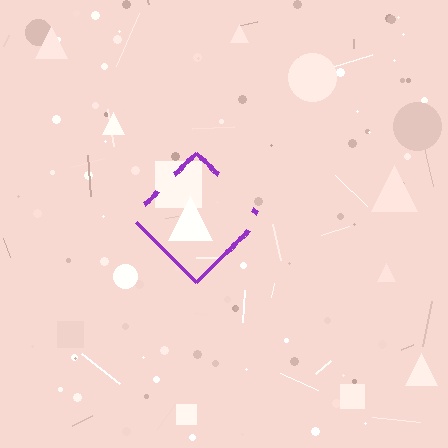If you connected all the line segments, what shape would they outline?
They would outline a diamond.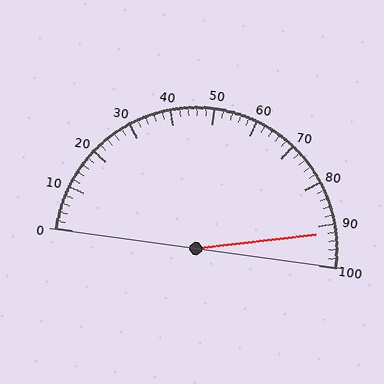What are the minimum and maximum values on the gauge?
The gauge ranges from 0 to 100.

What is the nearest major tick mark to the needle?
The nearest major tick mark is 90.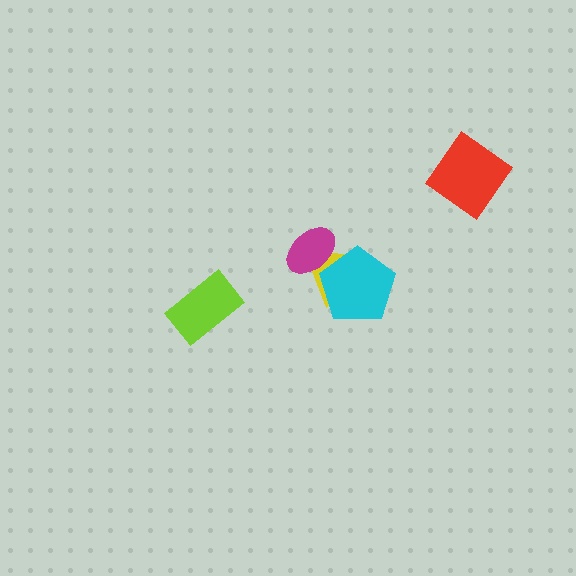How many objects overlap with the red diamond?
0 objects overlap with the red diamond.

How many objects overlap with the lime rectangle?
0 objects overlap with the lime rectangle.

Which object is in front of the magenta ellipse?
The cyan pentagon is in front of the magenta ellipse.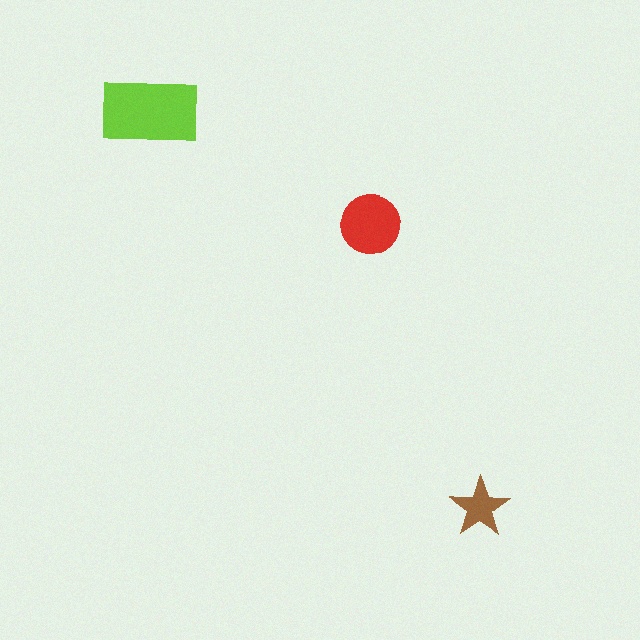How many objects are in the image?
There are 3 objects in the image.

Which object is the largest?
The lime rectangle.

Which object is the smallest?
The brown star.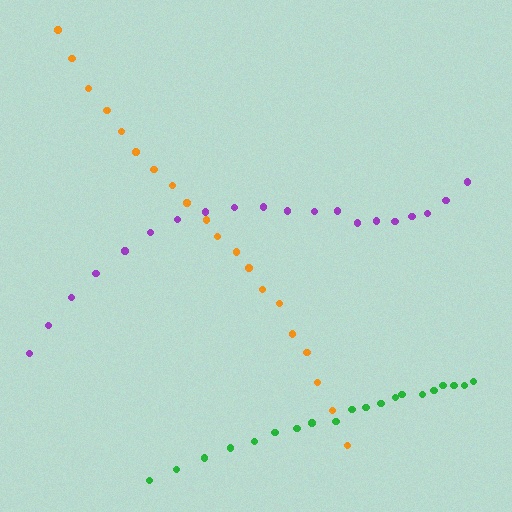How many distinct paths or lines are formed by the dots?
There are 3 distinct paths.